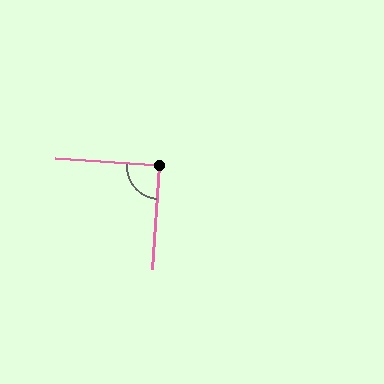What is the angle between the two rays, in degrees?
Approximately 90 degrees.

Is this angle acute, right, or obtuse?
It is approximately a right angle.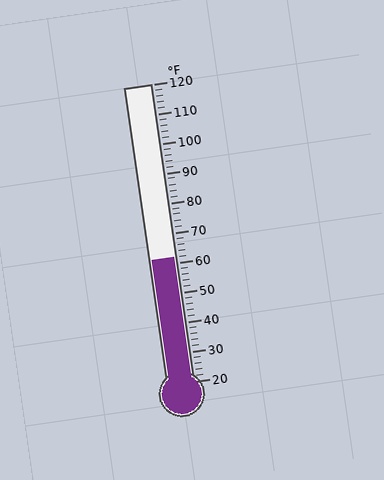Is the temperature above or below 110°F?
The temperature is below 110°F.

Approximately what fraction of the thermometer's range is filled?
The thermometer is filled to approximately 40% of its range.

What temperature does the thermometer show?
The thermometer shows approximately 62°F.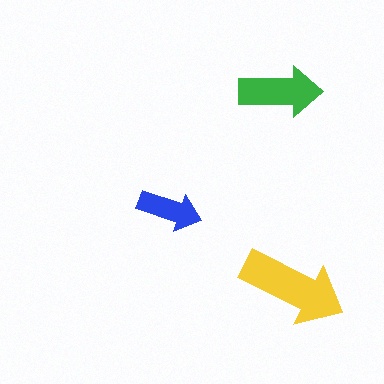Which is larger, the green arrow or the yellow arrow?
The yellow one.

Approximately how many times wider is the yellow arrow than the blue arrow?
About 1.5 times wider.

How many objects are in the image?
There are 3 objects in the image.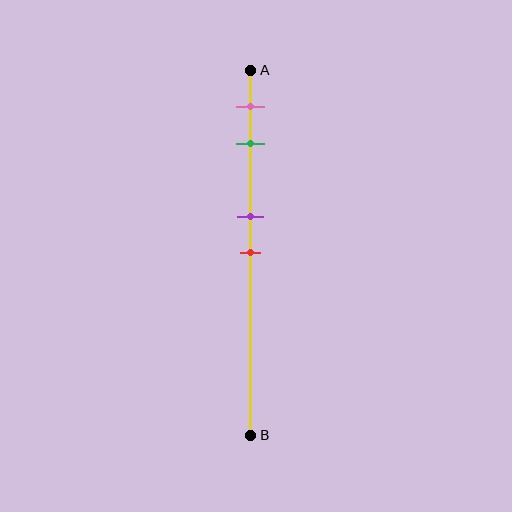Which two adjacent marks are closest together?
The purple and red marks are the closest adjacent pair.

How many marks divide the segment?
There are 4 marks dividing the segment.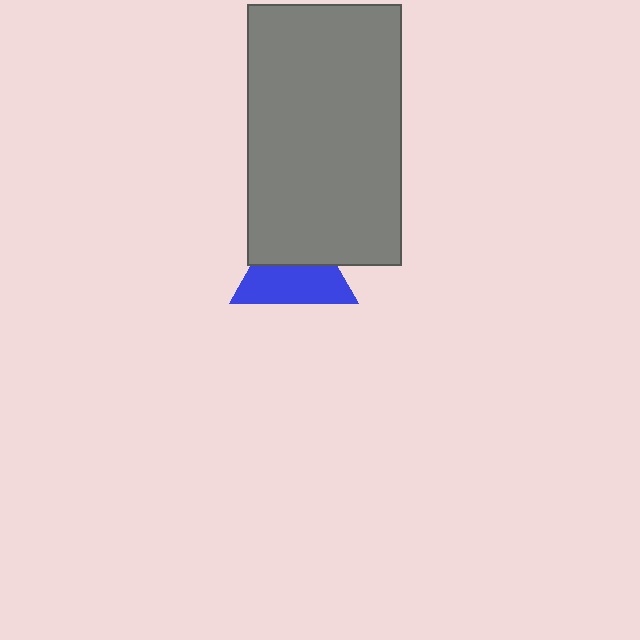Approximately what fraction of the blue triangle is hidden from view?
Roughly 44% of the blue triangle is hidden behind the gray rectangle.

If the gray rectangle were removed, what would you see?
You would see the complete blue triangle.